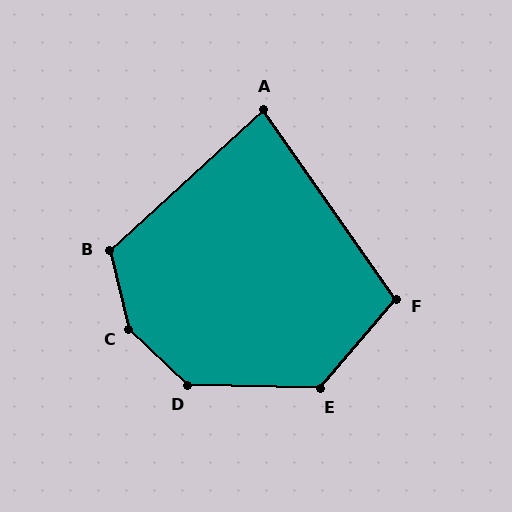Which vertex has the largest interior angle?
C, at approximately 148 degrees.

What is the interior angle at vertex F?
Approximately 104 degrees (obtuse).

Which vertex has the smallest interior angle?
A, at approximately 82 degrees.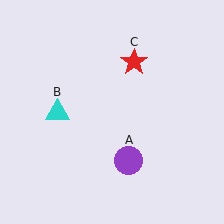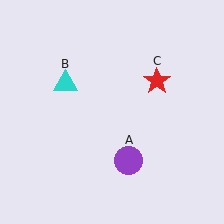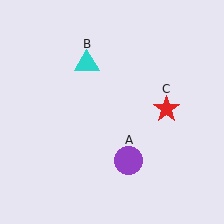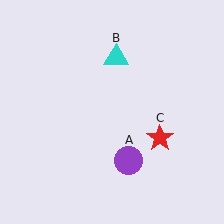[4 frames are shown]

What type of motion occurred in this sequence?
The cyan triangle (object B), red star (object C) rotated clockwise around the center of the scene.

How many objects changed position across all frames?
2 objects changed position: cyan triangle (object B), red star (object C).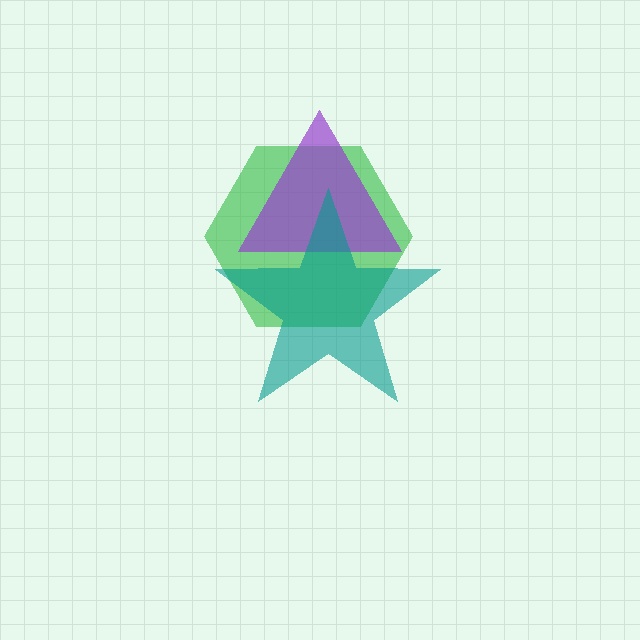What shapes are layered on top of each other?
The layered shapes are: a green hexagon, a purple triangle, a teal star.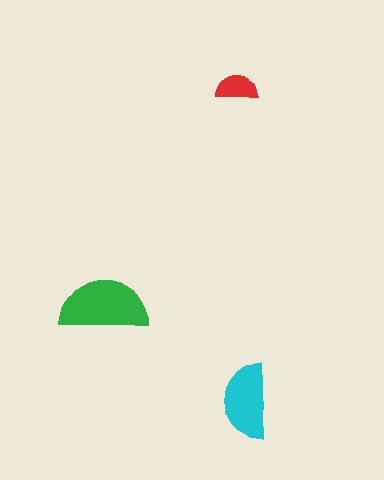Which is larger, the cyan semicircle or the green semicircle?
The green one.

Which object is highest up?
The red semicircle is topmost.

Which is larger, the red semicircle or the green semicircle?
The green one.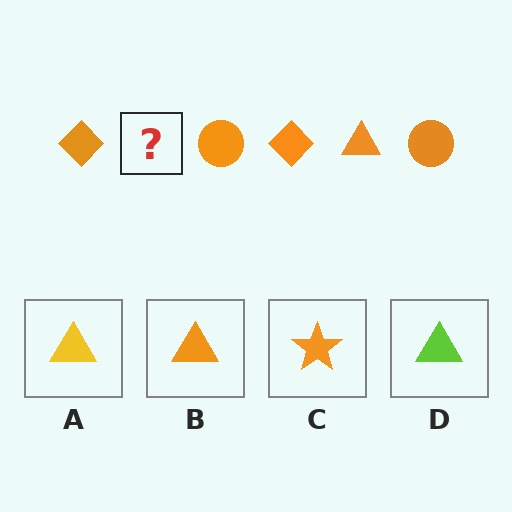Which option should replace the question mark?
Option B.